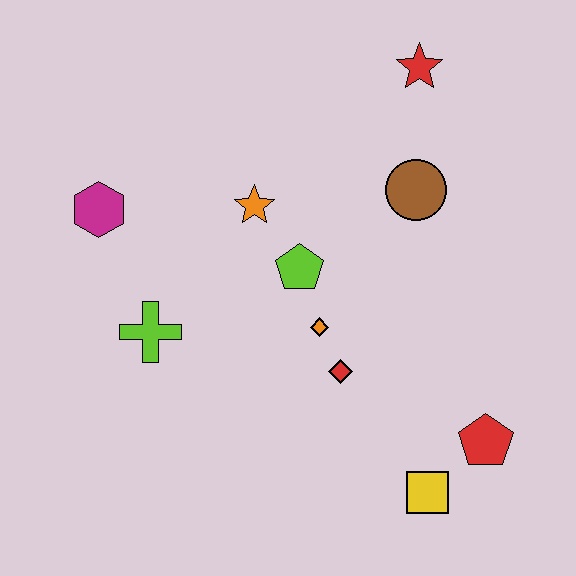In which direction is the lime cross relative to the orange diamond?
The lime cross is to the left of the orange diamond.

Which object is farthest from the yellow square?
The magenta hexagon is farthest from the yellow square.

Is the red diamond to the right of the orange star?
Yes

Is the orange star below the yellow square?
No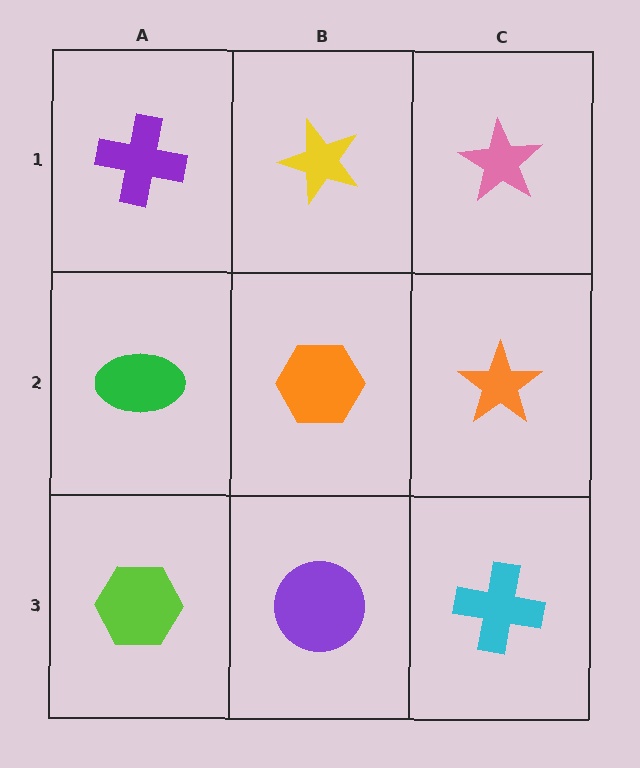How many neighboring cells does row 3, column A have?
2.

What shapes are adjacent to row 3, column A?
A green ellipse (row 2, column A), a purple circle (row 3, column B).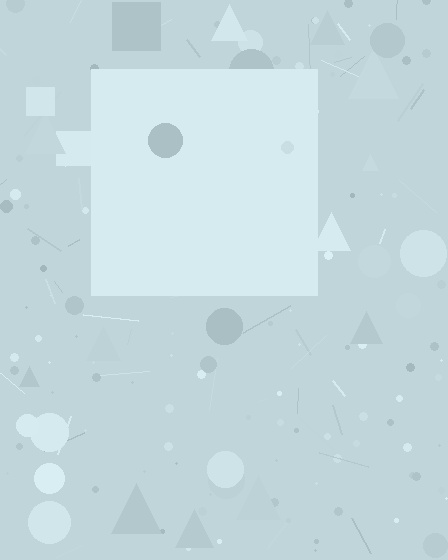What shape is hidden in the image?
A square is hidden in the image.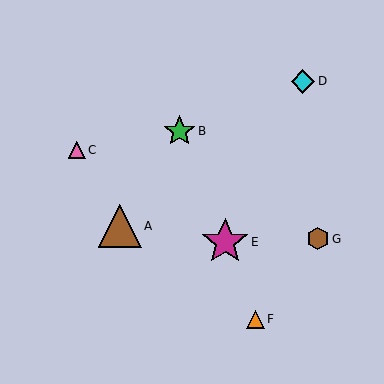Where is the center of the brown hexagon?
The center of the brown hexagon is at (318, 239).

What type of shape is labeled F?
Shape F is an orange triangle.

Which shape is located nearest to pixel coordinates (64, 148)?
The pink triangle (labeled C) at (77, 150) is nearest to that location.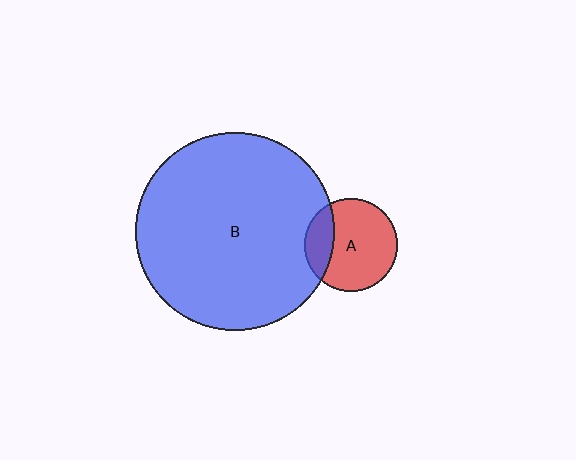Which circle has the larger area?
Circle B (blue).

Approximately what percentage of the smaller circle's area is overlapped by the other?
Approximately 25%.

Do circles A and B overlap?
Yes.